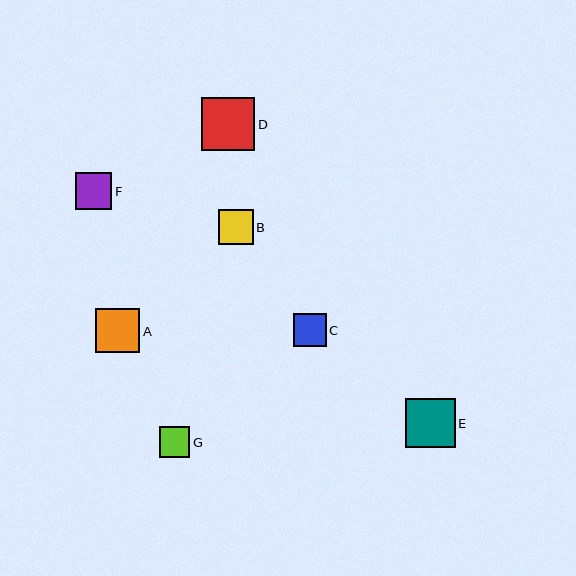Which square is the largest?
Square D is the largest with a size of approximately 53 pixels.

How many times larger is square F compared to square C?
Square F is approximately 1.1 times the size of square C.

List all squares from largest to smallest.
From largest to smallest: D, E, A, F, B, C, G.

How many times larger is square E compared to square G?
Square E is approximately 1.6 times the size of square G.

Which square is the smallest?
Square G is the smallest with a size of approximately 31 pixels.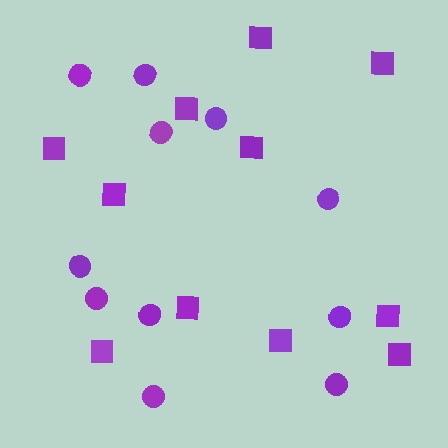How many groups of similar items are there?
There are 2 groups: one group of squares (11) and one group of circles (11).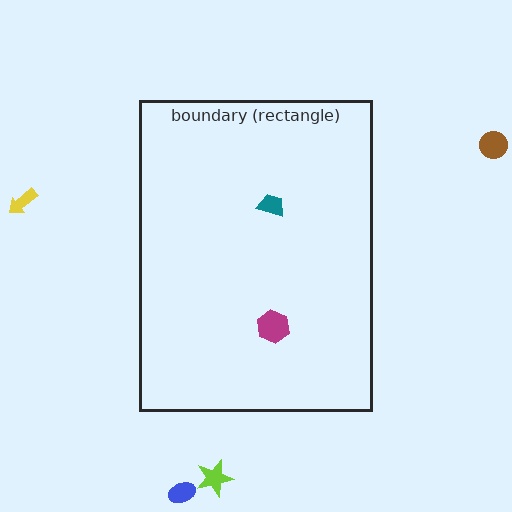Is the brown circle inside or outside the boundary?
Outside.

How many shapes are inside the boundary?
2 inside, 4 outside.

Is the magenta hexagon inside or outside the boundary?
Inside.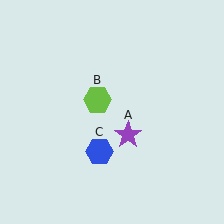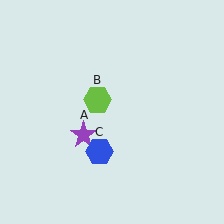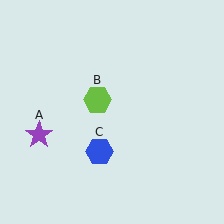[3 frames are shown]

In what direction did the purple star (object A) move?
The purple star (object A) moved left.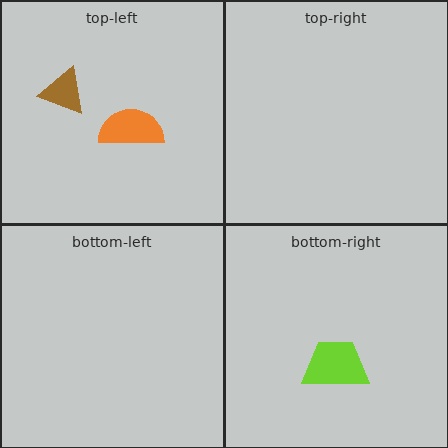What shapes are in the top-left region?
The orange semicircle, the brown triangle.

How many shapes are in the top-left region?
2.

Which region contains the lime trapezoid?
The bottom-right region.